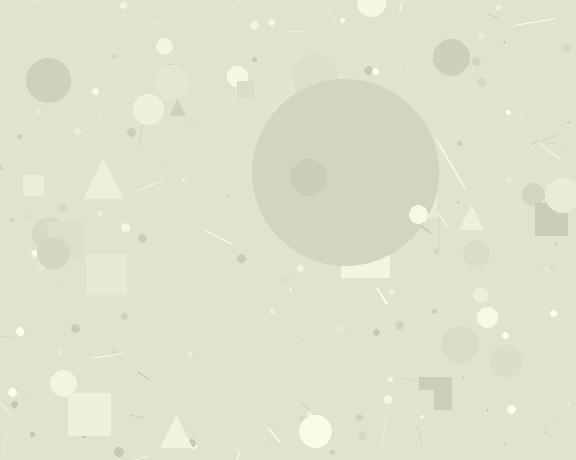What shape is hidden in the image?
A circle is hidden in the image.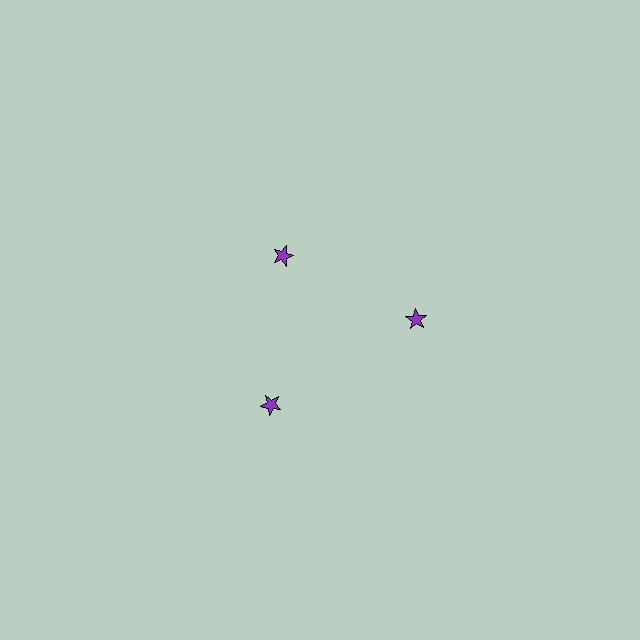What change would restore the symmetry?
The symmetry would be restored by moving it outward, back onto the ring so that all 3 stars sit at equal angles and equal distance from the center.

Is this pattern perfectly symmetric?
No. The 3 purple stars are arranged in a ring, but one element near the 11 o'clock position is pulled inward toward the center, breaking the 3-fold rotational symmetry.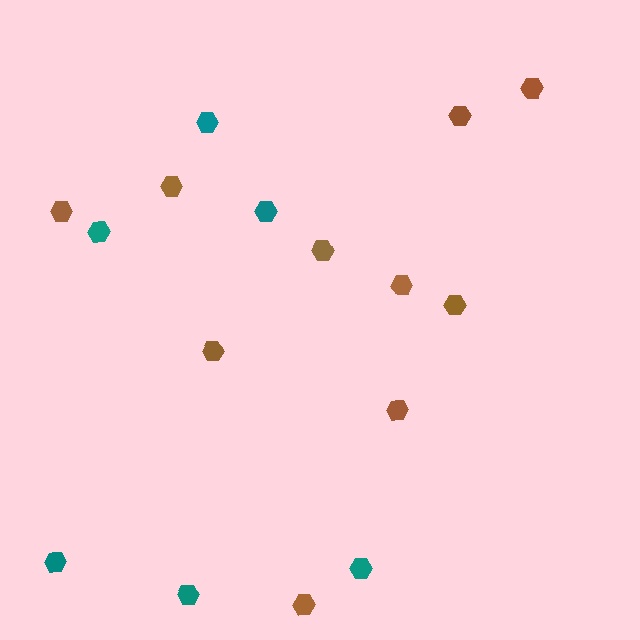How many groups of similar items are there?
There are 2 groups: one group of brown hexagons (10) and one group of teal hexagons (6).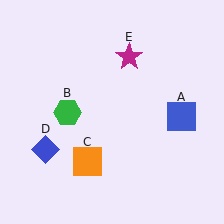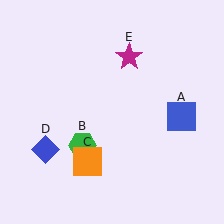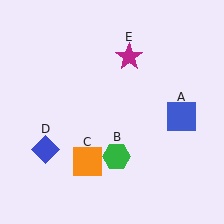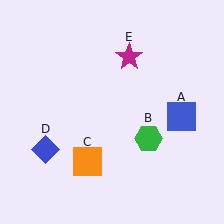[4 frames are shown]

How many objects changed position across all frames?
1 object changed position: green hexagon (object B).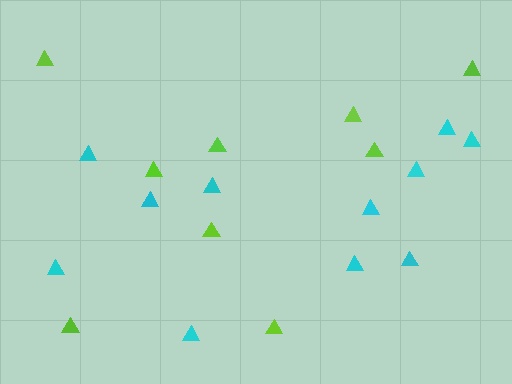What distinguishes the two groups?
There are 2 groups: one group of cyan triangles (11) and one group of lime triangles (9).